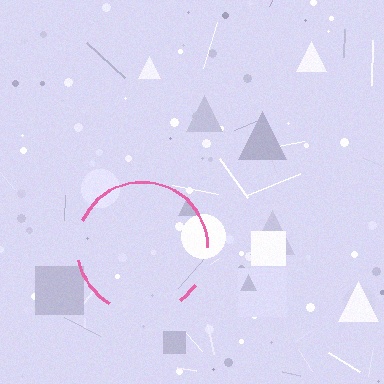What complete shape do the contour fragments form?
The contour fragments form a circle.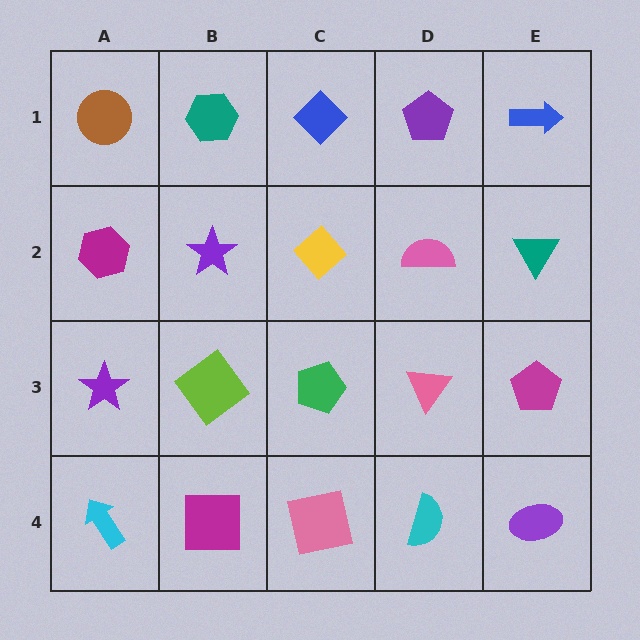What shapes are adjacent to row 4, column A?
A purple star (row 3, column A), a magenta square (row 4, column B).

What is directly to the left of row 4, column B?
A cyan arrow.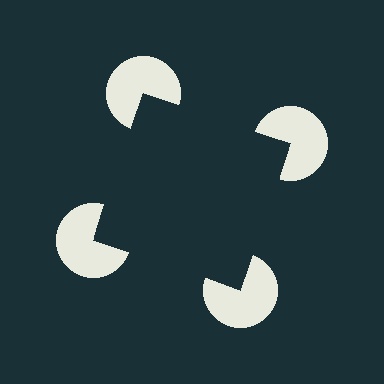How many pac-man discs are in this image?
There are 4 — one at each vertex of the illusory square.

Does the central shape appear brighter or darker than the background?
It typically appears slightly darker than the background, even though no actual brightness change is drawn.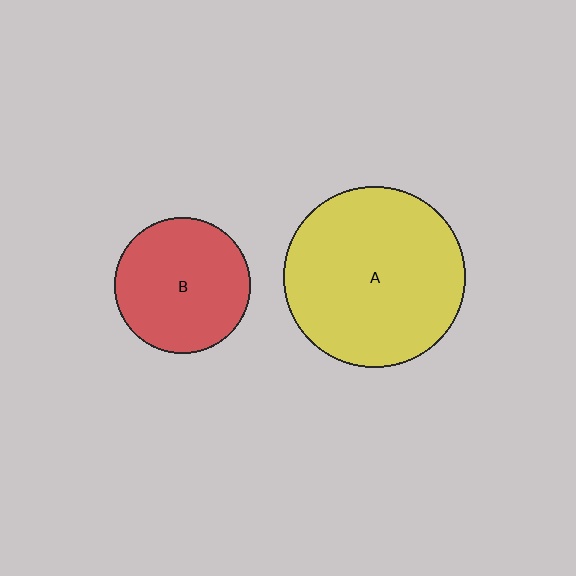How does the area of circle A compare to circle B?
Approximately 1.8 times.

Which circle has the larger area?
Circle A (yellow).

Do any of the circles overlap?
No, none of the circles overlap.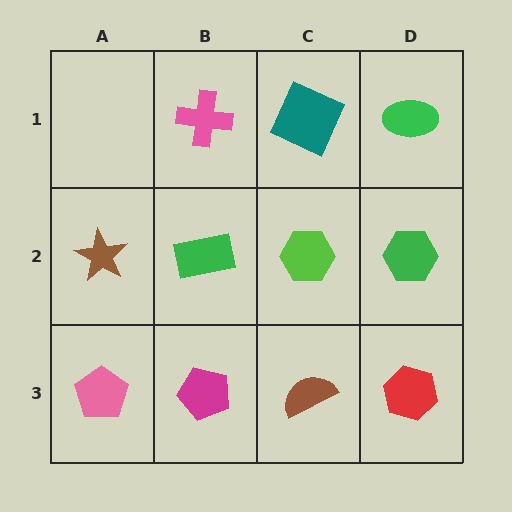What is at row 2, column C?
A lime hexagon.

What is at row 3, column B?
A magenta pentagon.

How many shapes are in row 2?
4 shapes.